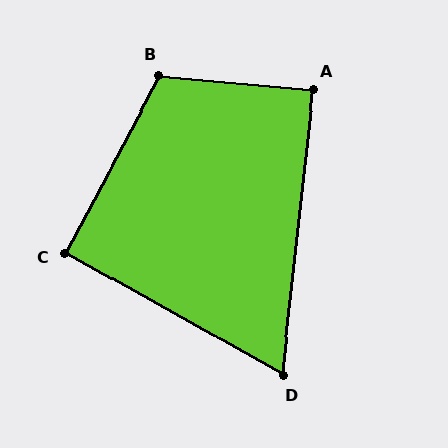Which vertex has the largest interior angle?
B, at approximately 113 degrees.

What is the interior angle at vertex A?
Approximately 89 degrees (approximately right).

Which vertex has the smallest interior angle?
D, at approximately 67 degrees.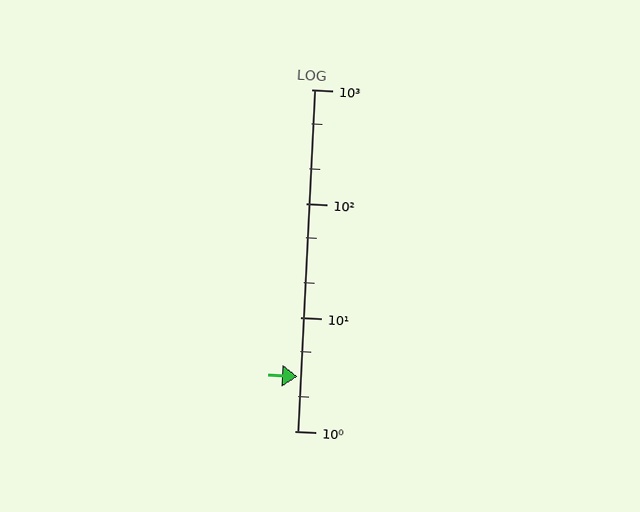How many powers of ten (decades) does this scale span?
The scale spans 3 decades, from 1 to 1000.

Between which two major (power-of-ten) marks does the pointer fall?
The pointer is between 1 and 10.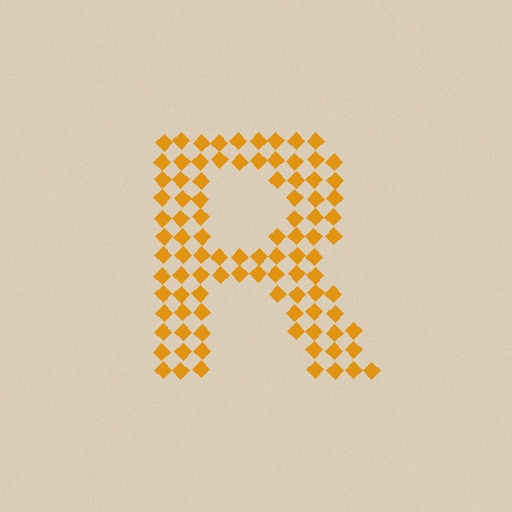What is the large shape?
The large shape is the letter R.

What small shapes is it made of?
It is made of small diamonds.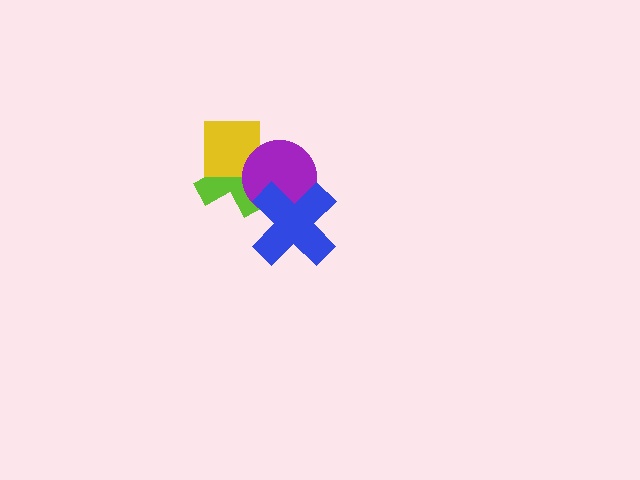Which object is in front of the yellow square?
The purple circle is in front of the yellow square.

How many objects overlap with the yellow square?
2 objects overlap with the yellow square.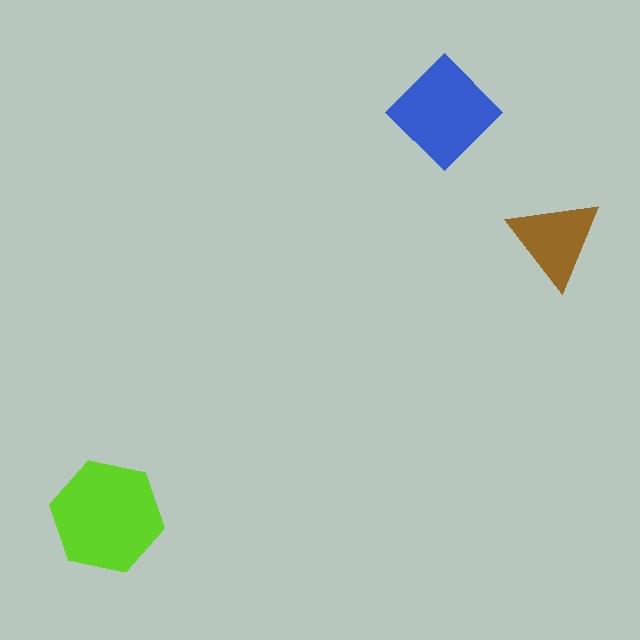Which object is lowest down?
The lime hexagon is bottommost.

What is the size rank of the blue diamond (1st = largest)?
2nd.